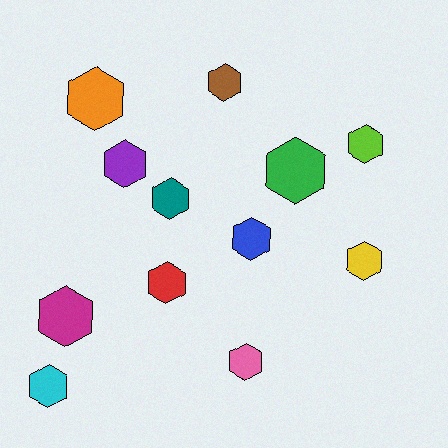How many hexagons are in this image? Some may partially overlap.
There are 12 hexagons.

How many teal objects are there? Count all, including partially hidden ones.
There is 1 teal object.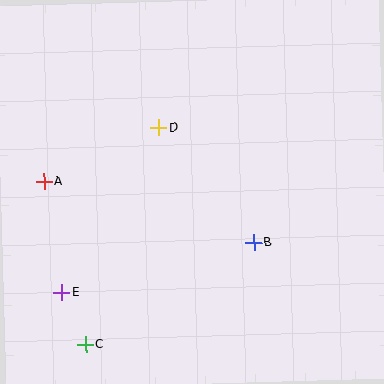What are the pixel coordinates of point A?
Point A is at (44, 181).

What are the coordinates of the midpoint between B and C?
The midpoint between B and C is at (170, 293).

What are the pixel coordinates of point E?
Point E is at (62, 292).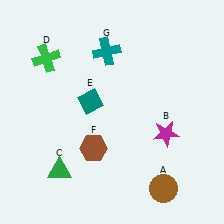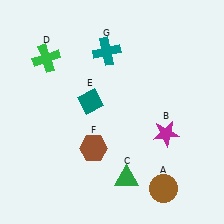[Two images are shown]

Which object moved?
The green triangle (C) moved right.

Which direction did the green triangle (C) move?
The green triangle (C) moved right.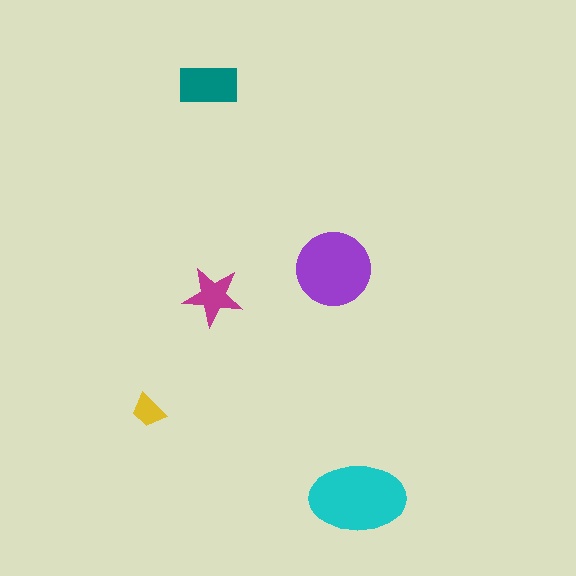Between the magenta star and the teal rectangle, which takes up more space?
The teal rectangle.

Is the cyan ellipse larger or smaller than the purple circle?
Larger.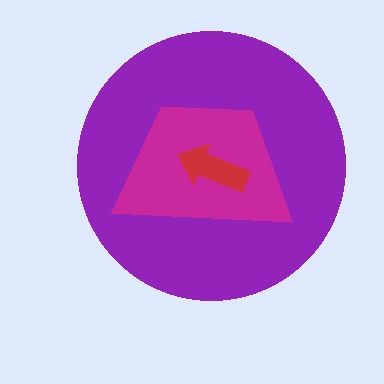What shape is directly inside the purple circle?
The magenta trapezoid.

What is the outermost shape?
The purple circle.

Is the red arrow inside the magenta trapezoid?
Yes.